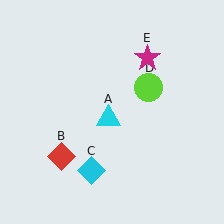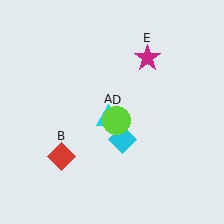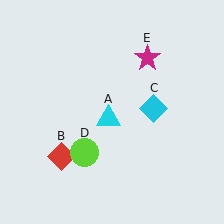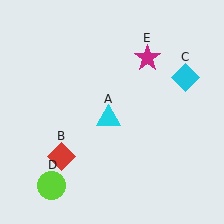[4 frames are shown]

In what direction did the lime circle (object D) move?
The lime circle (object D) moved down and to the left.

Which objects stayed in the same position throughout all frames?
Cyan triangle (object A) and red diamond (object B) and magenta star (object E) remained stationary.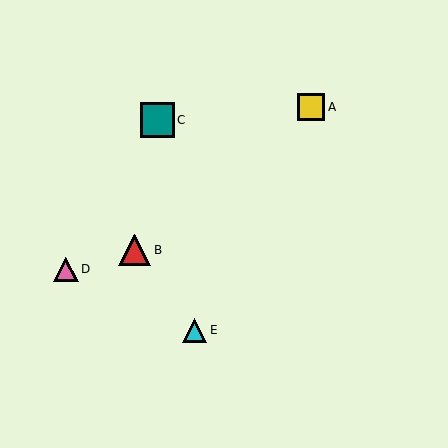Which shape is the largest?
The teal square (labeled C) is the largest.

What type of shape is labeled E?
Shape E is a cyan triangle.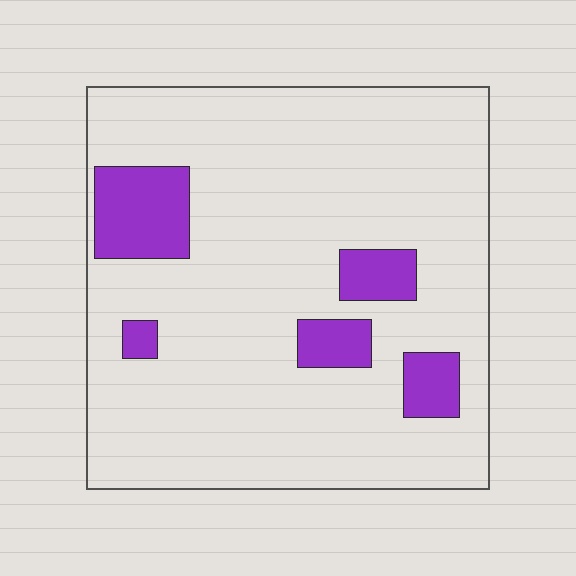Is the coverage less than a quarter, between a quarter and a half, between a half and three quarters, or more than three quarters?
Less than a quarter.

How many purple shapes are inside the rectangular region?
5.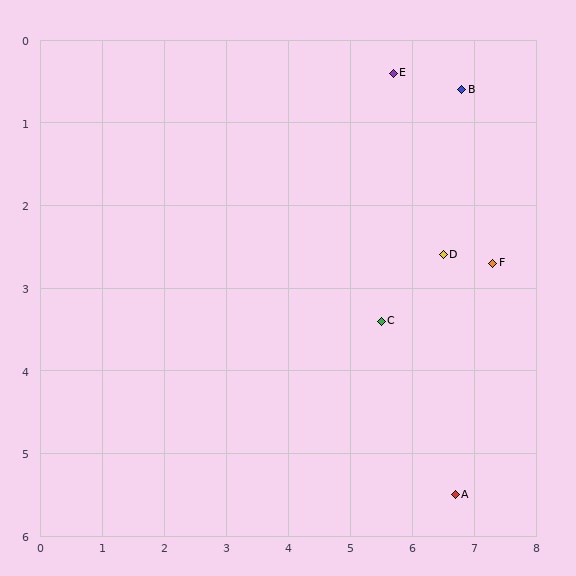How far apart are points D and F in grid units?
Points D and F are about 0.8 grid units apart.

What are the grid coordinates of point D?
Point D is at approximately (6.5, 2.6).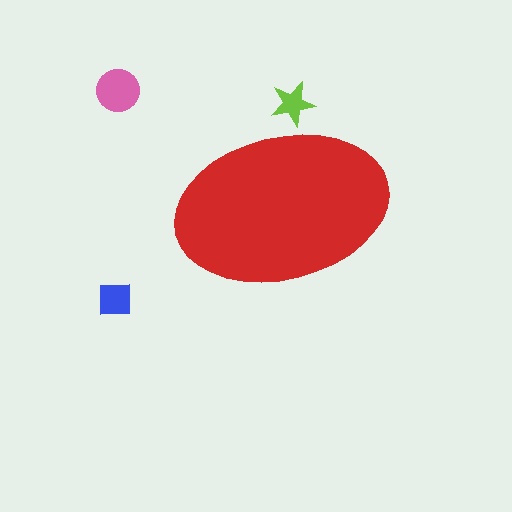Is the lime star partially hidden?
Yes, the lime star is partially hidden behind the red ellipse.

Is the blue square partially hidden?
No, the blue square is fully visible.